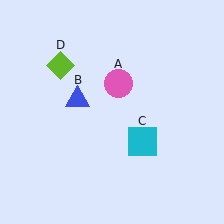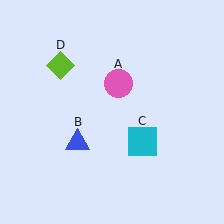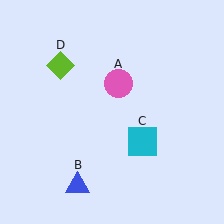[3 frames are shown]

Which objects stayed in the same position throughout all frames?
Pink circle (object A) and cyan square (object C) and lime diamond (object D) remained stationary.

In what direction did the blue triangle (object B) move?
The blue triangle (object B) moved down.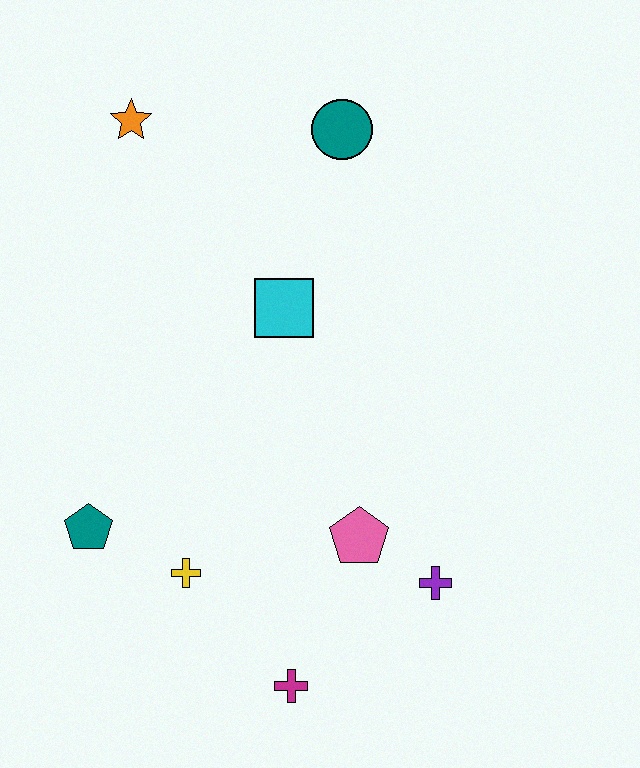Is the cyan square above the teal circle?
No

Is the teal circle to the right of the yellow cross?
Yes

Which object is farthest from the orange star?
The magenta cross is farthest from the orange star.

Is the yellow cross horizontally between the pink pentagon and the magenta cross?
No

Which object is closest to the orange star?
The teal circle is closest to the orange star.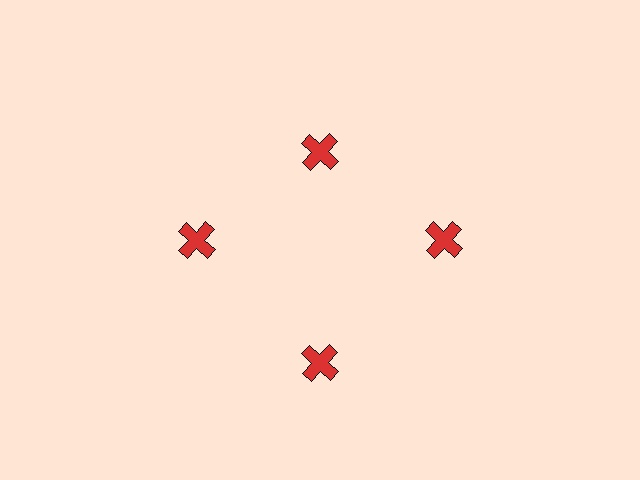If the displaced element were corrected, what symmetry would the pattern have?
It would have 4-fold rotational symmetry — the pattern would map onto itself every 90 degrees.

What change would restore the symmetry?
The symmetry would be restored by moving it outward, back onto the ring so that all 4 crosses sit at equal angles and equal distance from the center.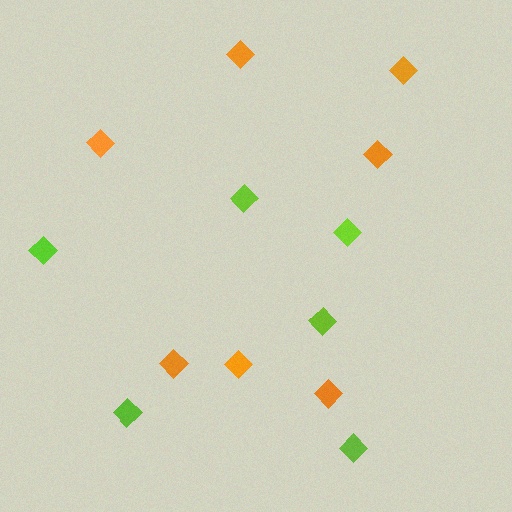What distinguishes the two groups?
There are 2 groups: one group of orange diamonds (7) and one group of lime diamonds (6).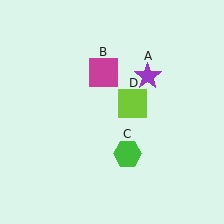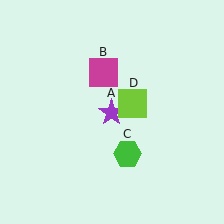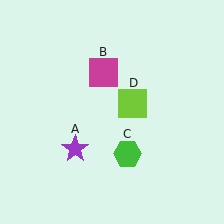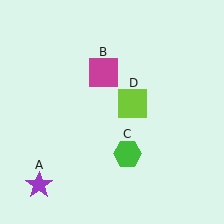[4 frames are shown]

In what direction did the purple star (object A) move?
The purple star (object A) moved down and to the left.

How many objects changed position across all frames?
1 object changed position: purple star (object A).